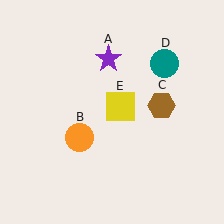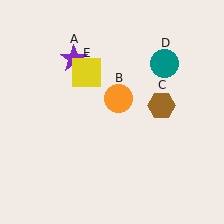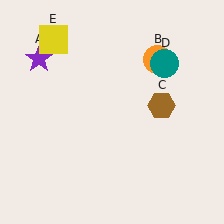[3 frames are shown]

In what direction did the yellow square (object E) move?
The yellow square (object E) moved up and to the left.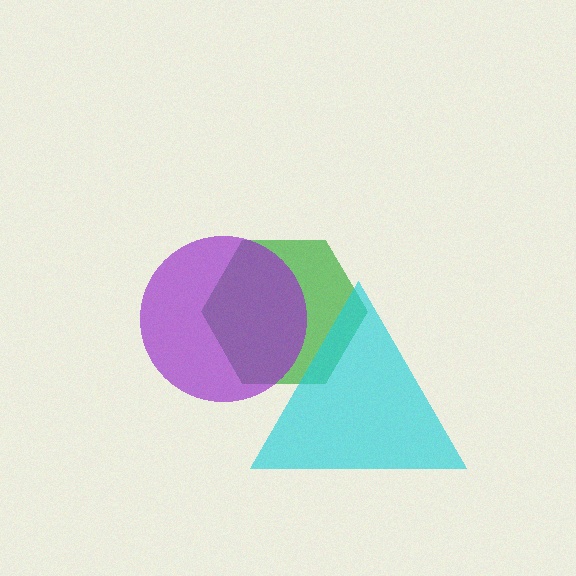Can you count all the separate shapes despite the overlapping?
Yes, there are 3 separate shapes.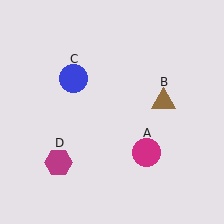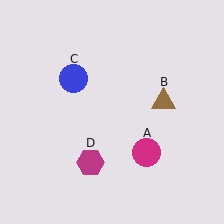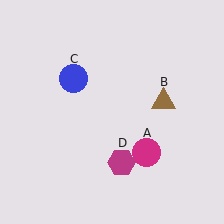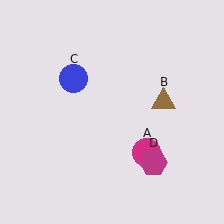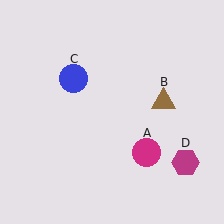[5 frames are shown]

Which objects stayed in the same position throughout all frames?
Magenta circle (object A) and brown triangle (object B) and blue circle (object C) remained stationary.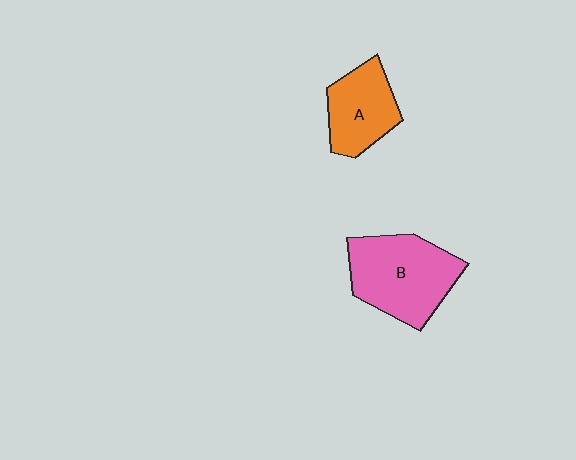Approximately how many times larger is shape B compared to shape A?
Approximately 1.5 times.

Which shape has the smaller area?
Shape A (orange).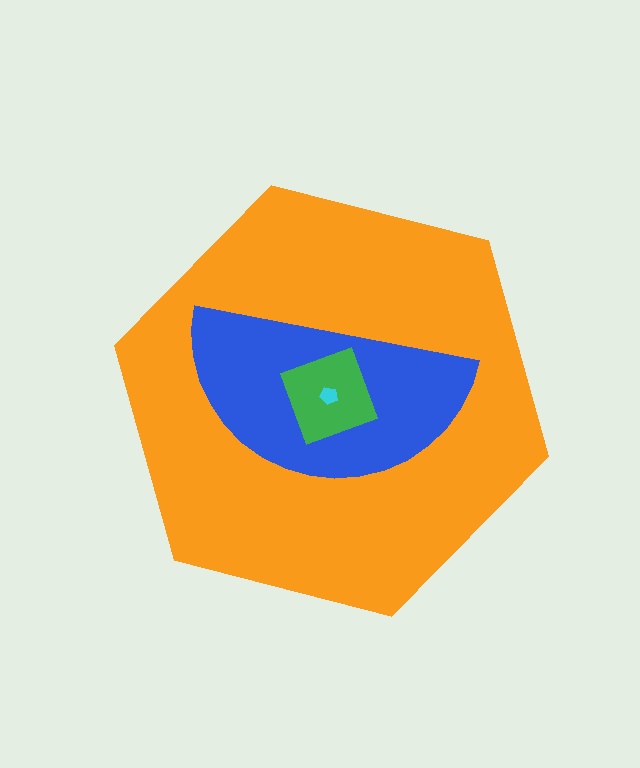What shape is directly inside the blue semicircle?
The green square.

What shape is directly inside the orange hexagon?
The blue semicircle.